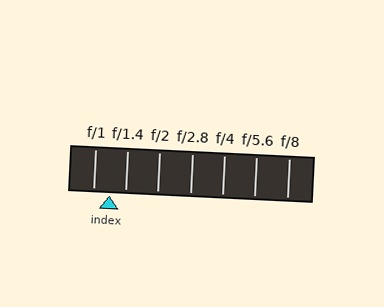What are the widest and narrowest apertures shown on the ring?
The widest aperture shown is f/1 and the narrowest is f/8.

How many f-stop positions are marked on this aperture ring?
There are 7 f-stop positions marked.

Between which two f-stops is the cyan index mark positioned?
The index mark is between f/1 and f/1.4.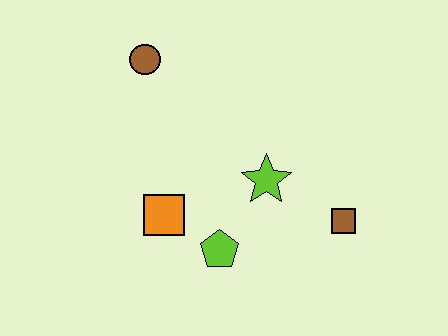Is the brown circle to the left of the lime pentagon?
Yes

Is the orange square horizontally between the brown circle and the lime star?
Yes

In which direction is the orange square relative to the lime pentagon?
The orange square is to the left of the lime pentagon.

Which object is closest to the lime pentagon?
The orange square is closest to the lime pentagon.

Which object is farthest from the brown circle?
The brown square is farthest from the brown circle.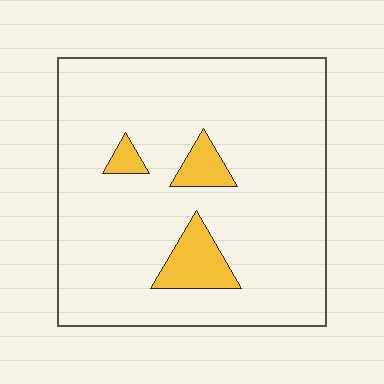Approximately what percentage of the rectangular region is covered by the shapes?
Approximately 10%.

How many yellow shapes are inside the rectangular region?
3.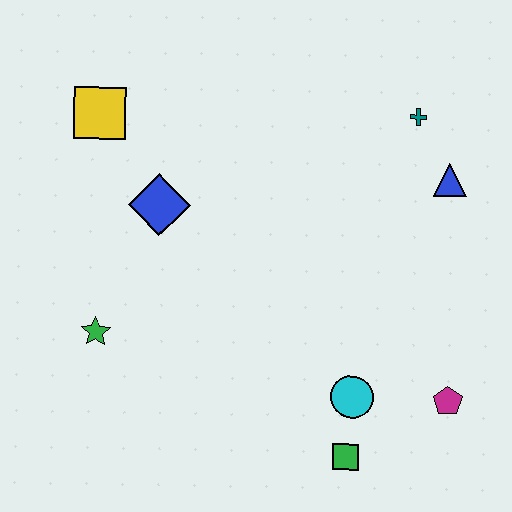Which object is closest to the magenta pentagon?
The cyan circle is closest to the magenta pentagon.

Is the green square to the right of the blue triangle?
No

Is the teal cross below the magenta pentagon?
No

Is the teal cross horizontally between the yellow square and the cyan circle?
No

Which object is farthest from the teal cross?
The green star is farthest from the teal cross.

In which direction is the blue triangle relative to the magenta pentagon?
The blue triangle is above the magenta pentagon.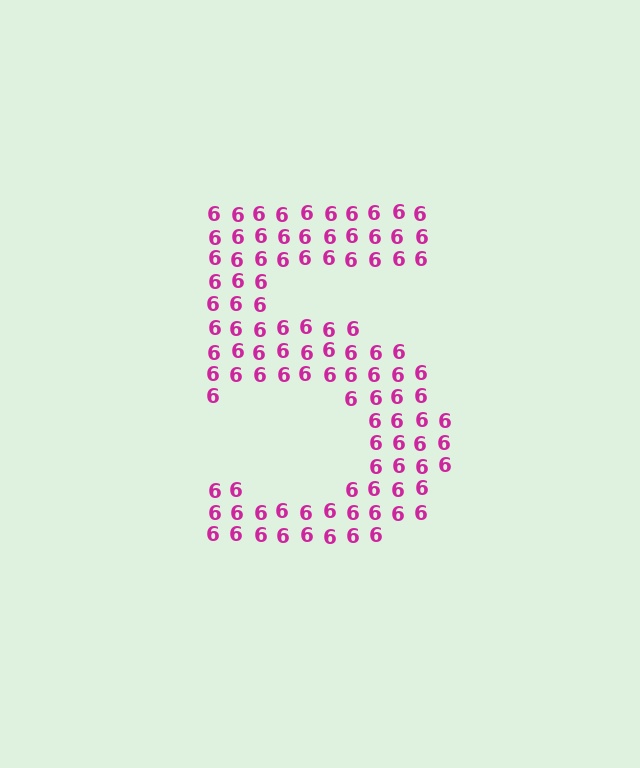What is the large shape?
The large shape is the digit 5.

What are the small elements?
The small elements are digit 6's.